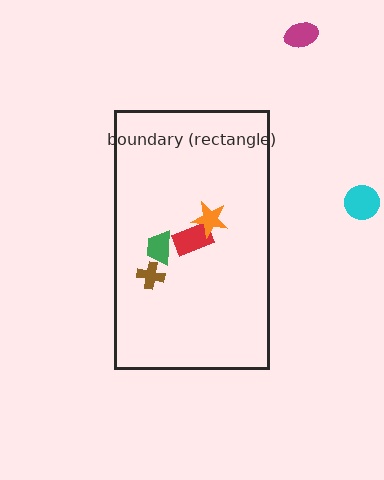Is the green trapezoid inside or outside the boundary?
Inside.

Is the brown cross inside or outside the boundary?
Inside.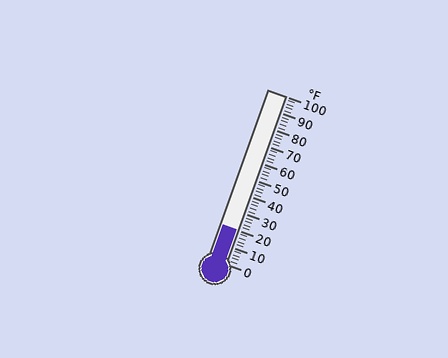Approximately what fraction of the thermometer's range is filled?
The thermometer is filled to approximately 20% of its range.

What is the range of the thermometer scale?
The thermometer scale ranges from 0°F to 100°F.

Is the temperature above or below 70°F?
The temperature is below 70°F.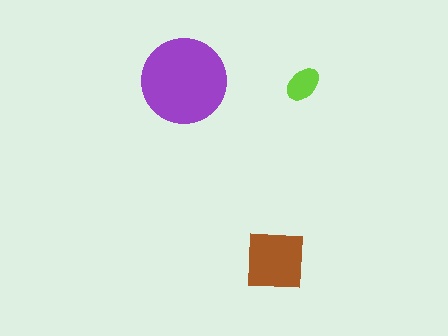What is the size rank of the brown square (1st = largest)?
2nd.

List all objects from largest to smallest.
The purple circle, the brown square, the lime ellipse.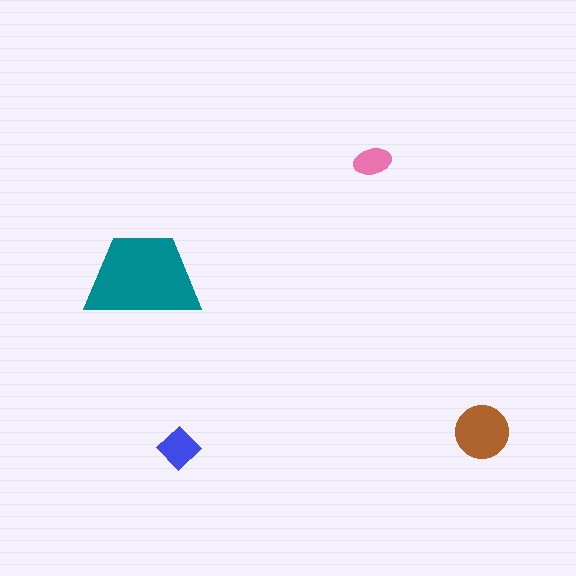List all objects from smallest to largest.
The pink ellipse, the blue diamond, the brown circle, the teal trapezoid.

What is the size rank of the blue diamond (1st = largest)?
3rd.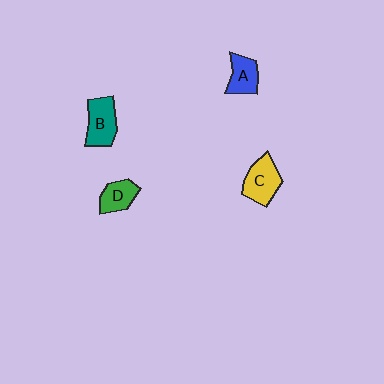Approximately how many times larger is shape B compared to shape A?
Approximately 1.3 times.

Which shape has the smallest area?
Shape D (green).